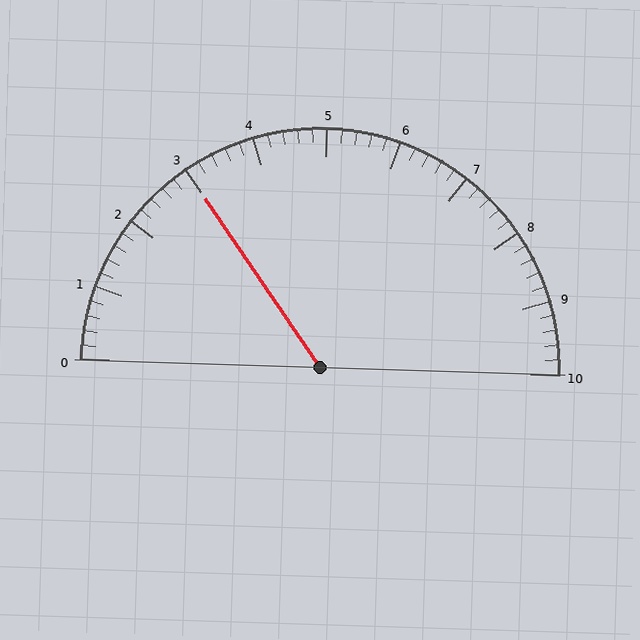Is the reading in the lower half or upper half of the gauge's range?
The reading is in the lower half of the range (0 to 10).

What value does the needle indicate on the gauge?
The needle indicates approximately 3.0.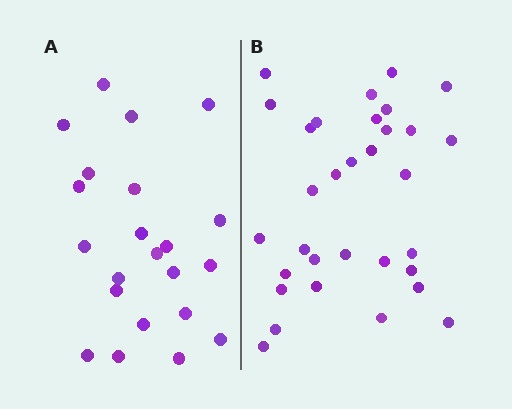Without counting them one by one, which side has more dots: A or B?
Region B (the right region) has more dots.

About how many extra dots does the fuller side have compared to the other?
Region B has roughly 10 or so more dots than region A.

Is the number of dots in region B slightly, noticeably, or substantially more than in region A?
Region B has substantially more. The ratio is roughly 1.5 to 1.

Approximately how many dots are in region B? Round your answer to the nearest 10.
About 30 dots. (The exact count is 32, which rounds to 30.)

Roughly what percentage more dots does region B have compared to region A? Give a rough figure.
About 45% more.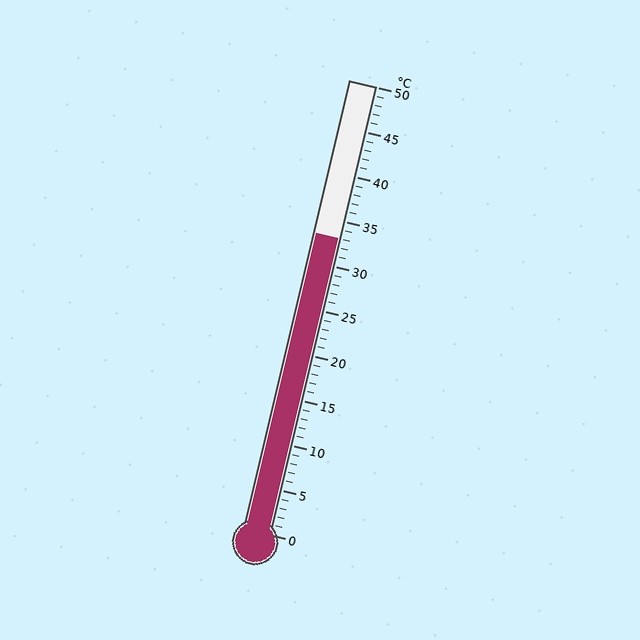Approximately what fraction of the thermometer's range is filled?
The thermometer is filled to approximately 65% of its range.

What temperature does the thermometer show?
The thermometer shows approximately 33°C.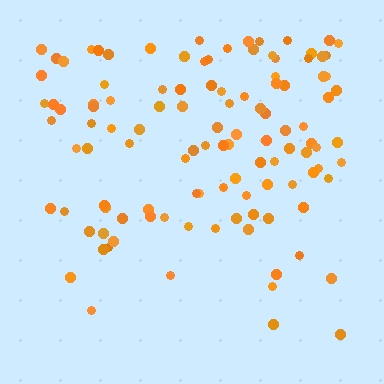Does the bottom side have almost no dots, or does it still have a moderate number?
Still a moderate number, just noticeably fewer than the top.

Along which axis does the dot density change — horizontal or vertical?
Vertical.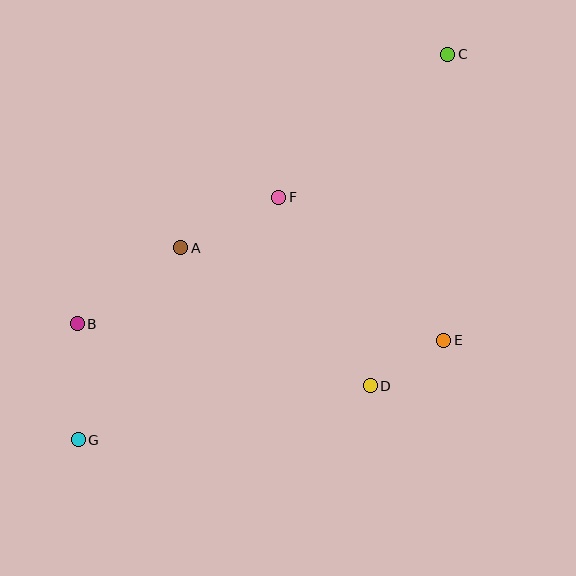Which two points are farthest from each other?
Points C and G are farthest from each other.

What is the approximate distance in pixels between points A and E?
The distance between A and E is approximately 279 pixels.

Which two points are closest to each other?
Points D and E are closest to each other.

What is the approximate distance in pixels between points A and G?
The distance between A and G is approximately 217 pixels.